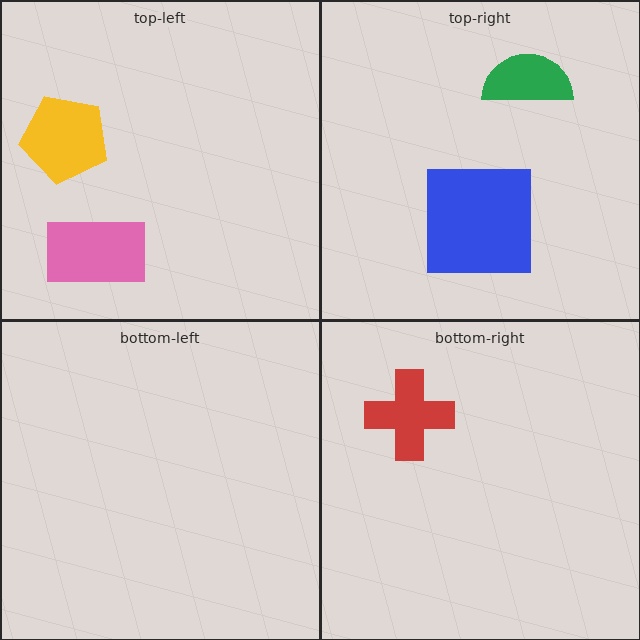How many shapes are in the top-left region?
2.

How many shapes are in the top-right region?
2.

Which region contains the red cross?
The bottom-right region.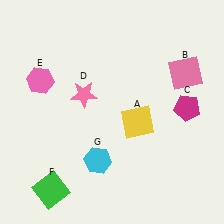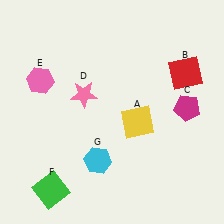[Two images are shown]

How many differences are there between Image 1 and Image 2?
There is 1 difference between the two images.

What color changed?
The square (B) changed from pink in Image 1 to red in Image 2.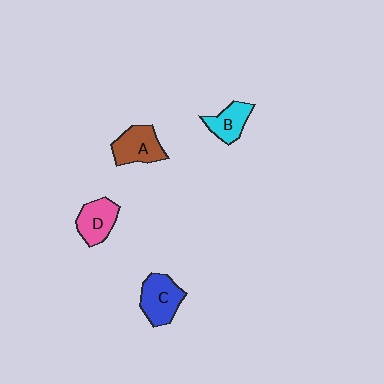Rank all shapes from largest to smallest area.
From largest to smallest: C (blue), A (brown), D (pink), B (cyan).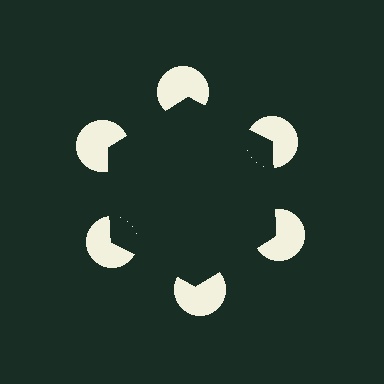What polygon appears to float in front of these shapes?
An illusory hexagon — its edges are inferred from the aligned wedge cuts in the pac-man discs, not physically drawn.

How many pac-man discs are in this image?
There are 6 — one at each vertex of the illusory hexagon.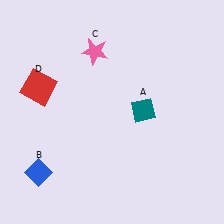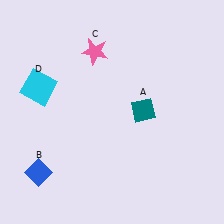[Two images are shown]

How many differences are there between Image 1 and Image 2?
There is 1 difference between the two images.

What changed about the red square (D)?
In Image 1, D is red. In Image 2, it changed to cyan.